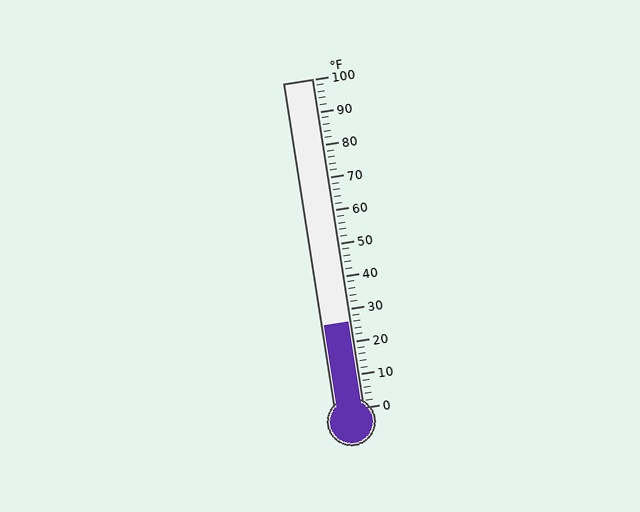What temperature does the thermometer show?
The thermometer shows approximately 26°F.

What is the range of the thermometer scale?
The thermometer scale ranges from 0°F to 100°F.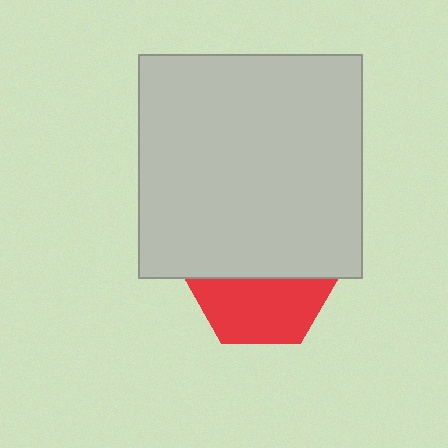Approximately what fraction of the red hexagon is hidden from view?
Roughly 55% of the red hexagon is hidden behind the light gray square.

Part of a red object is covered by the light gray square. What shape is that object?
It is a hexagon.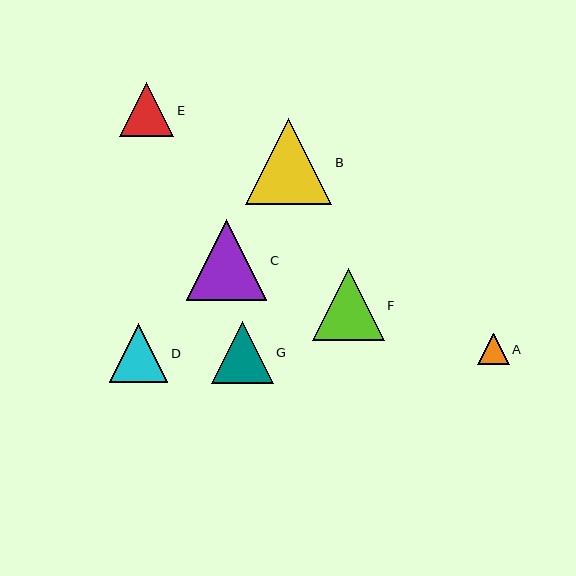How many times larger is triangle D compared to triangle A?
Triangle D is approximately 1.9 times the size of triangle A.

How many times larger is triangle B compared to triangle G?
Triangle B is approximately 1.4 times the size of triangle G.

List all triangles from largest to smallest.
From largest to smallest: B, C, F, G, D, E, A.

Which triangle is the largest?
Triangle B is the largest with a size of approximately 86 pixels.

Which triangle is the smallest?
Triangle A is the smallest with a size of approximately 31 pixels.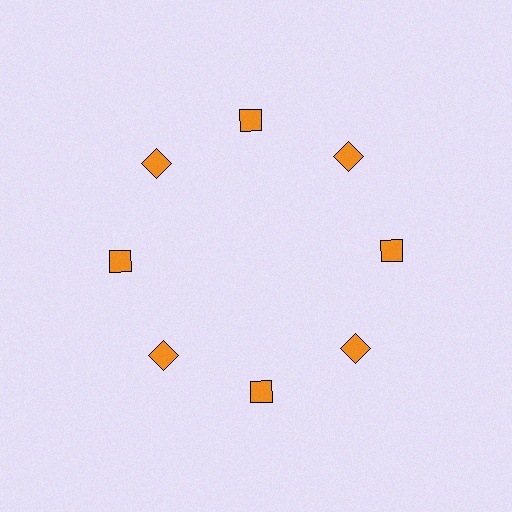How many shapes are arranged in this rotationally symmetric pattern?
There are 8 shapes, arranged in 8 groups of 1.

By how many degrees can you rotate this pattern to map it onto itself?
The pattern maps onto itself every 45 degrees of rotation.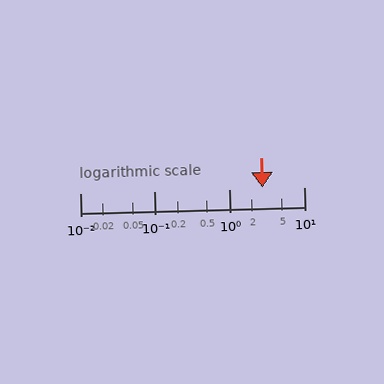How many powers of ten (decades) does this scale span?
The scale spans 3 decades, from 0.01 to 10.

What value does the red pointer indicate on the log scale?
The pointer indicates approximately 2.8.